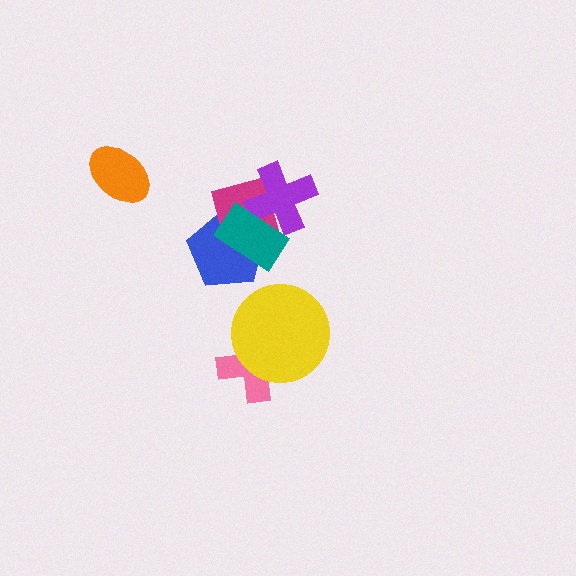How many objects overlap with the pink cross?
1 object overlaps with the pink cross.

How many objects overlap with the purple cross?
2 objects overlap with the purple cross.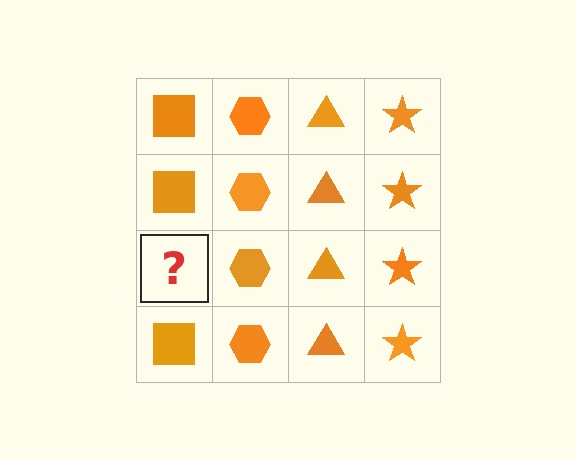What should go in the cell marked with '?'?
The missing cell should contain an orange square.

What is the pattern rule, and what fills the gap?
The rule is that each column has a consistent shape. The gap should be filled with an orange square.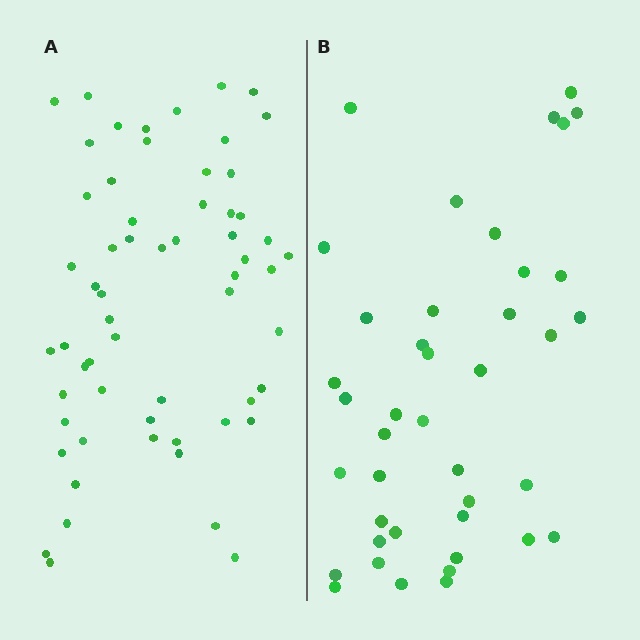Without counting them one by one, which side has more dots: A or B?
Region A (the left region) has more dots.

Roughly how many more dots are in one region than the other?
Region A has approximately 20 more dots than region B.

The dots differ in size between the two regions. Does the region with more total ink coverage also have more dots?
No. Region B has more total ink coverage because its dots are larger, but region A actually contains more individual dots. Total area can be misleading — the number of items is what matters here.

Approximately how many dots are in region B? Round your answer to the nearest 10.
About 40 dots. (The exact count is 41, which rounds to 40.)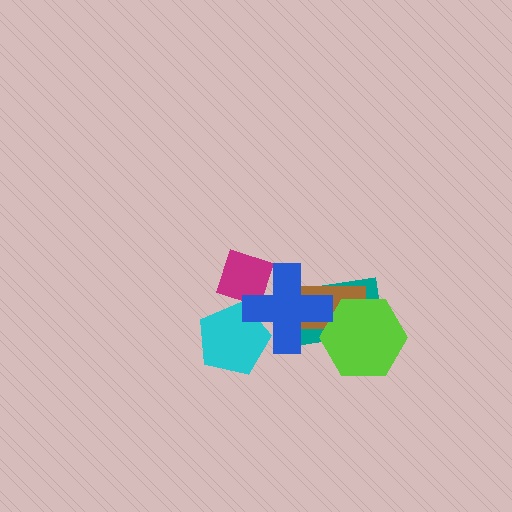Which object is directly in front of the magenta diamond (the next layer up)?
The cyan pentagon is directly in front of the magenta diamond.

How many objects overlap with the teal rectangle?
3 objects overlap with the teal rectangle.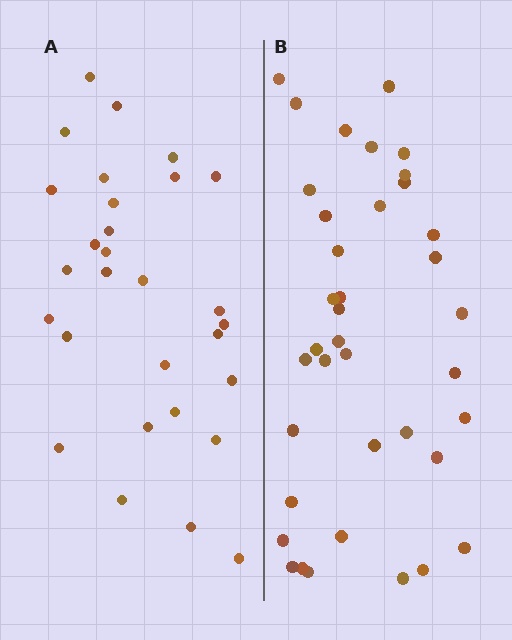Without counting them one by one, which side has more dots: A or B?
Region B (the right region) has more dots.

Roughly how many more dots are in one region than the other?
Region B has roughly 8 or so more dots than region A.